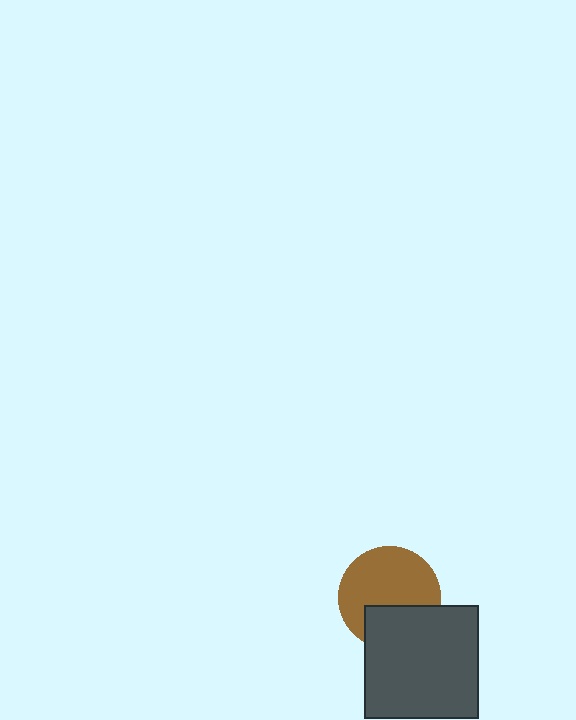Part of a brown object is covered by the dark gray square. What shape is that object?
It is a circle.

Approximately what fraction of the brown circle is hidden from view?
Roughly 33% of the brown circle is hidden behind the dark gray square.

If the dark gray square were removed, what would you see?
You would see the complete brown circle.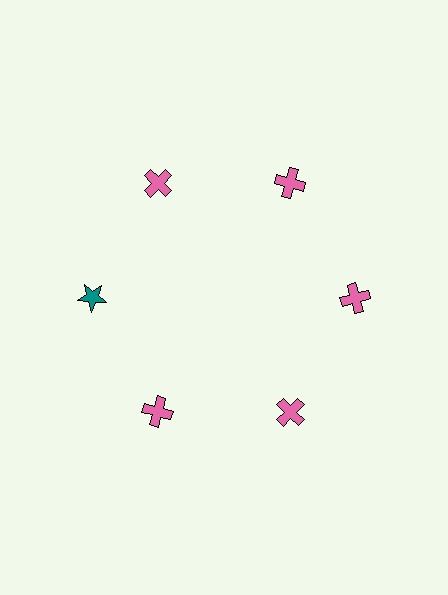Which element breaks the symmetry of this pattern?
The teal star at roughly the 9 o'clock position breaks the symmetry. All other shapes are pink crosses.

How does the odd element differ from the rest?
It differs in both color (teal instead of pink) and shape (star instead of cross).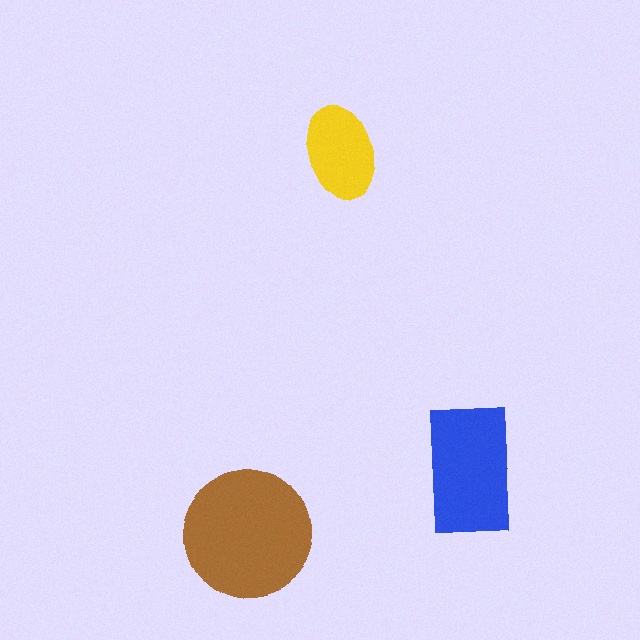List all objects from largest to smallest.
The brown circle, the blue rectangle, the yellow ellipse.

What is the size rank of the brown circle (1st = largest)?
1st.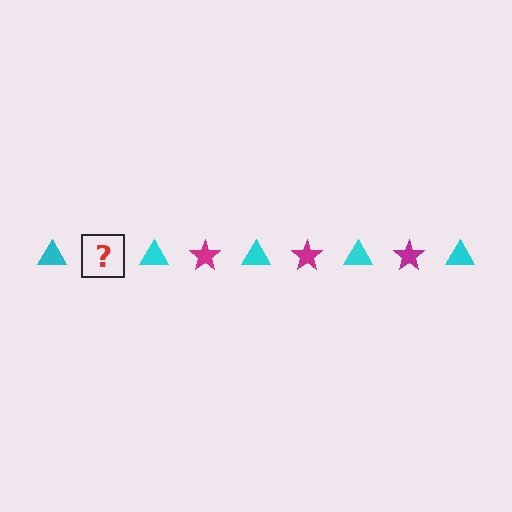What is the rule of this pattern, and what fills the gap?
The rule is that the pattern alternates between cyan triangle and magenta star. The gap should be filled with a magenta star.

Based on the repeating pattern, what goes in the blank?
The blank should be a magenta star.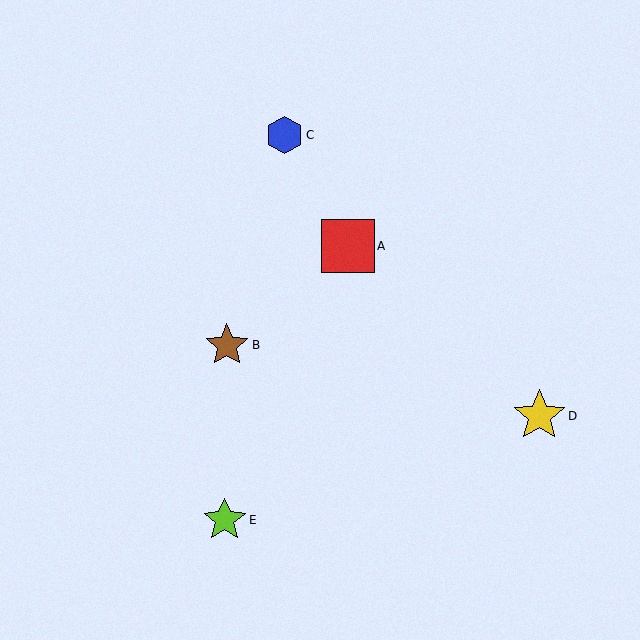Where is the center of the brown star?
The center of the brown star is at (227, 345).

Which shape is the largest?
The red square (labeled A) is the largest.